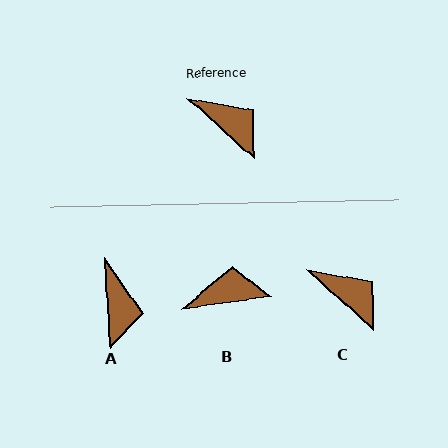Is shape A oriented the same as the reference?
No, it is off by about 45 degrees.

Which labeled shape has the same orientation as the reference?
C.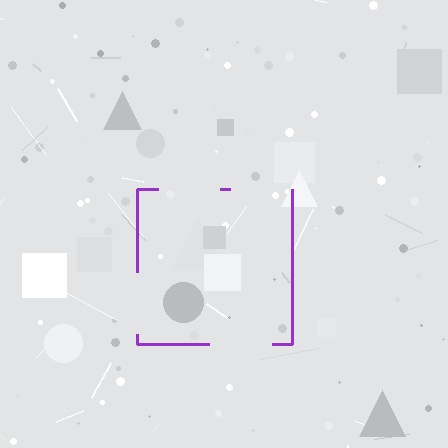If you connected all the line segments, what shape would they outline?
They would outline a square.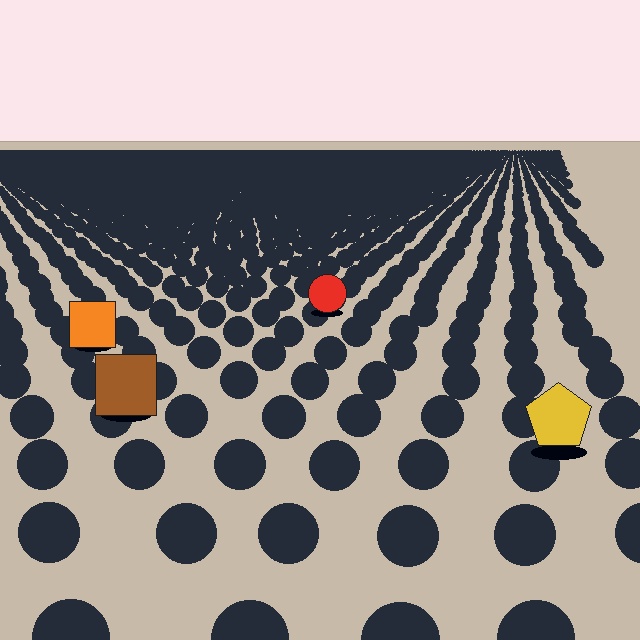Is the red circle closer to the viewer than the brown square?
No. The brown square is closer — you can tell from the texture gradient: the ground texture is coarser near it.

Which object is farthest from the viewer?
The red circle is farthest from the viewer. It appears smaller and the ground texture around it is denser.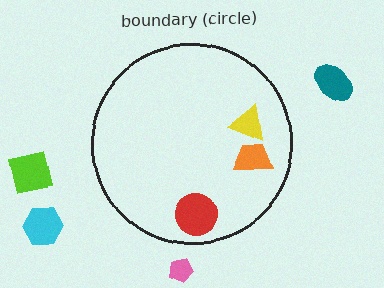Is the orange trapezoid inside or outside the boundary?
Inside.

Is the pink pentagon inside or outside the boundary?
Outside.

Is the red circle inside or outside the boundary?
Inside.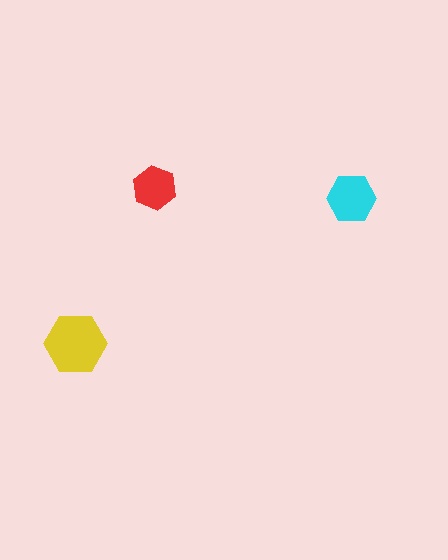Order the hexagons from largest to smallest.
the yellow one, the cyan one, the red one.